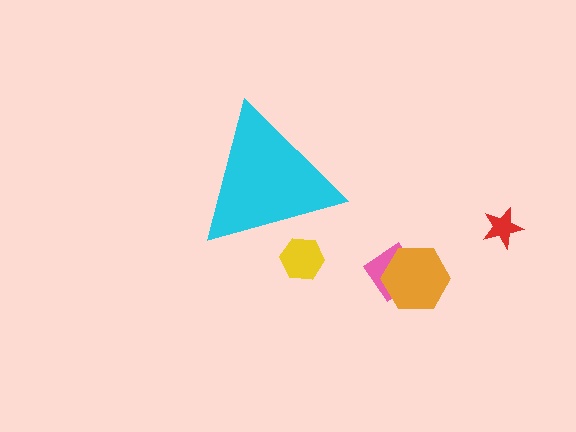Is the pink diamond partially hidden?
No, the pink diamond is fully visible.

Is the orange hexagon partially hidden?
No, the orange hexagon is fully visible.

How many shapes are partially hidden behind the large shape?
1 shape is partially hidden.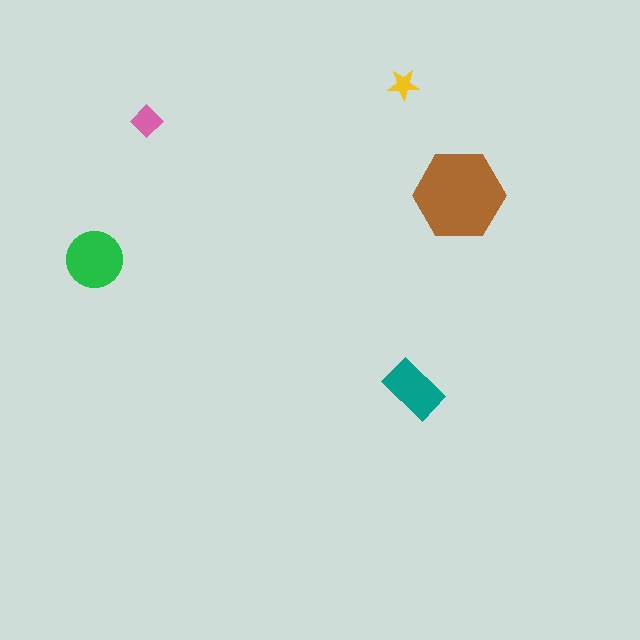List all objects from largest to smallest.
The brown hexagon, the green circle, the teal rectangle, the pink diamond, the yellow star.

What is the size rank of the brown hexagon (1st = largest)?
1st.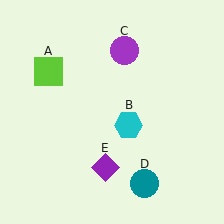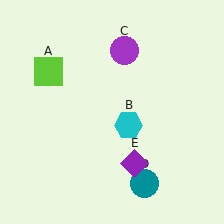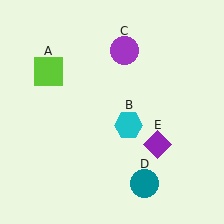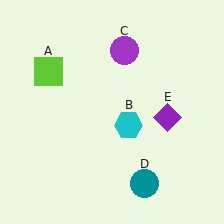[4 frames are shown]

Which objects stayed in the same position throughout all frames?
Lime square (object A) and cyan hexagon (object B) and purple circle (object C) and teal circle (object D) remained stationary.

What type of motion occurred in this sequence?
The purple diamond (object E) rotated counterclockwise around the center of the scene.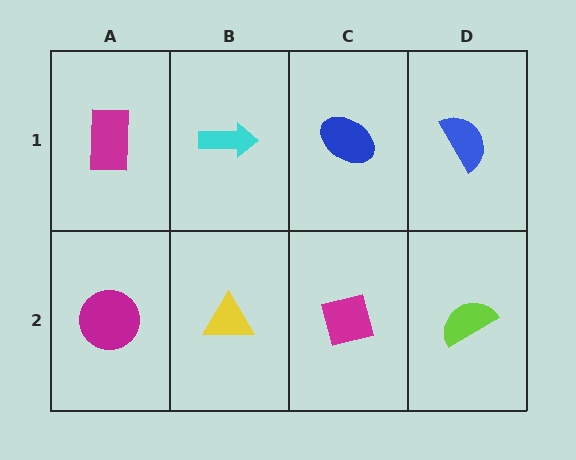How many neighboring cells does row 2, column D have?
2.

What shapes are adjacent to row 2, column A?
A magenta rectangle (row 1, column A), a yellow triangle (row 2, column B).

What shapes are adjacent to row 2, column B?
A cyan arrow (row 1, column B), a magenta circle (row 2, column A), a magenta square (row 2, column C).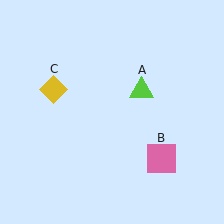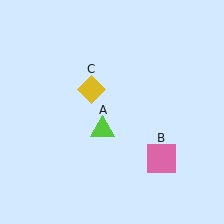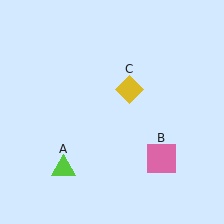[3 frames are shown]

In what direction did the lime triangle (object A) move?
The lime triangle (object A) moved down and to the left.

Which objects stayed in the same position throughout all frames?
Pink square (object B) remained stationary.